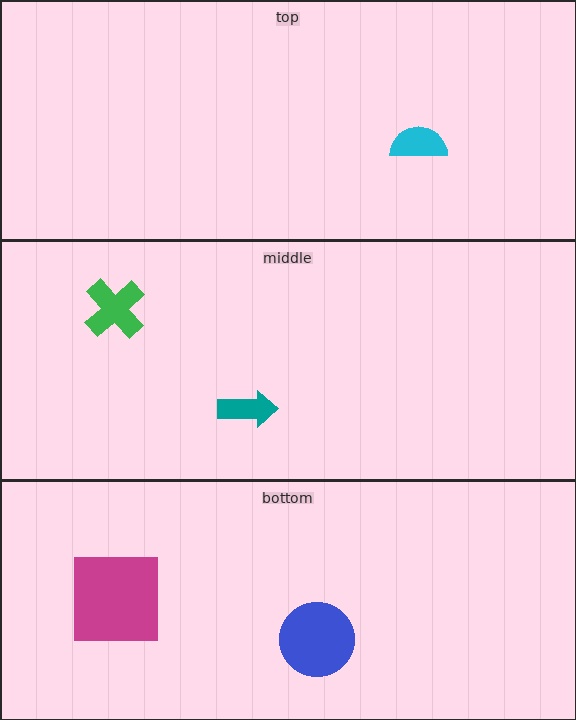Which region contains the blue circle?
The bottom region.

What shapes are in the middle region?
The green cross, the teal arrow.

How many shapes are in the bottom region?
2.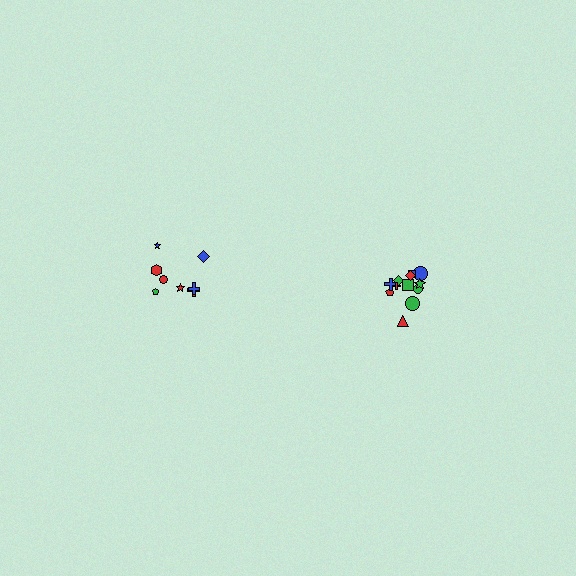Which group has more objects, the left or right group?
The right group.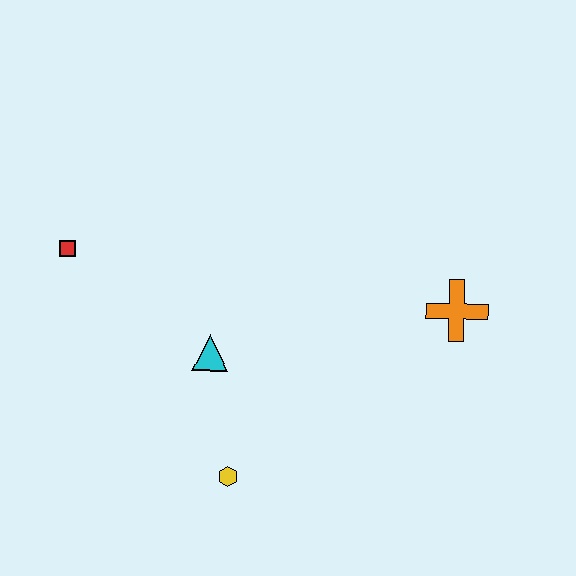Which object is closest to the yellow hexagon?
The cyan triangle is closest to the yellow hexagon.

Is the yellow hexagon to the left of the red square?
No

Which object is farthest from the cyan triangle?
The orange cross is farthest from the cyan triangle.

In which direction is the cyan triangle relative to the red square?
The cyan triangle is to the right of the red square.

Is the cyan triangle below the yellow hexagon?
No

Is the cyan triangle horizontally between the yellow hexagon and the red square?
Yes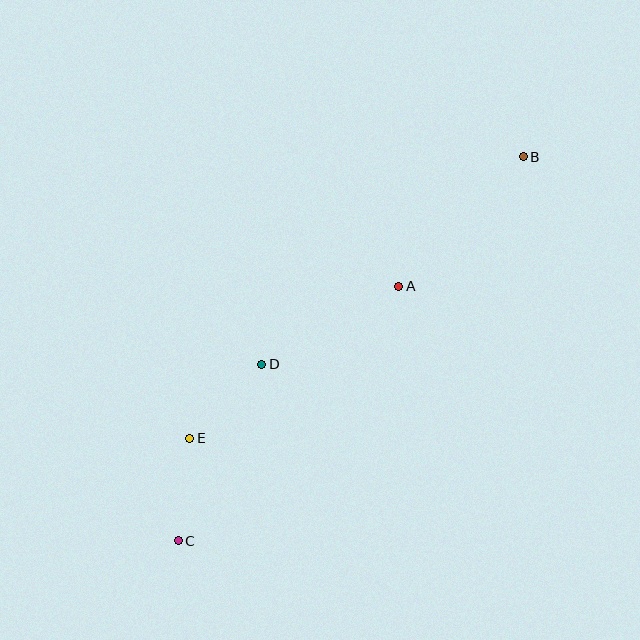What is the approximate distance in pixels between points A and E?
The distance between A and E is approximately 258 pixels.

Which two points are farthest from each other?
Points B and C are farthest from each other.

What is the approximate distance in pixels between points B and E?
The distance between B and E is approximately 436 pixels.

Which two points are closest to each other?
Points D and E are closest to each other.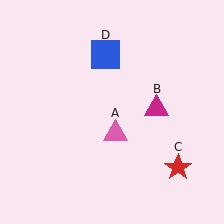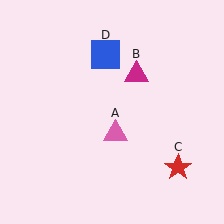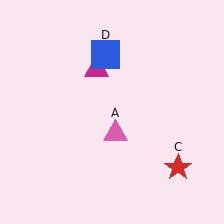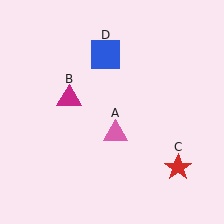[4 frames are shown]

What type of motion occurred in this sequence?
The magenta triangle (object B) rotated counterclockwise around the center of the scene.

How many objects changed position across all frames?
1 object changed position: magenta triangle (object B).